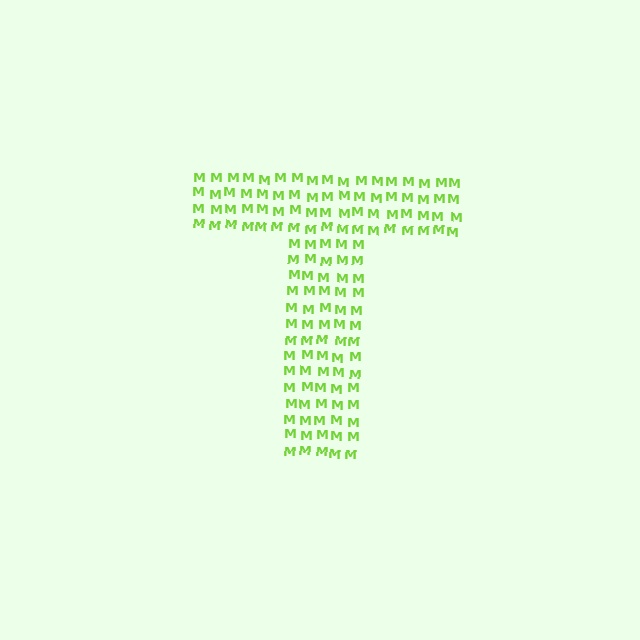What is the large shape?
The large shape is the letter T.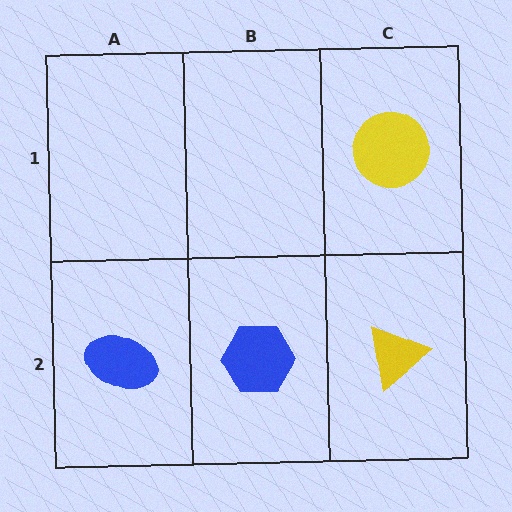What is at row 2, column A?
A blue ellipse.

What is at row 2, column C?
A yellow triangle.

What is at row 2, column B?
A blue hexagon.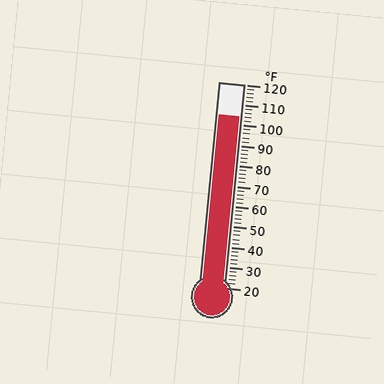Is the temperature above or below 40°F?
The temperature is above 40°F.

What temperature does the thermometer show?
The thermometer shows approximately 104°F.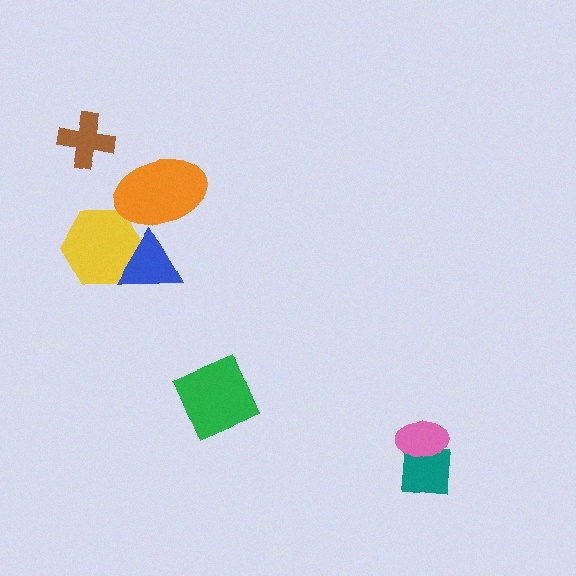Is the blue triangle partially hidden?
Yes, it is partially covered by another shape.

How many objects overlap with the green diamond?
0 objects overlap with the green diamond.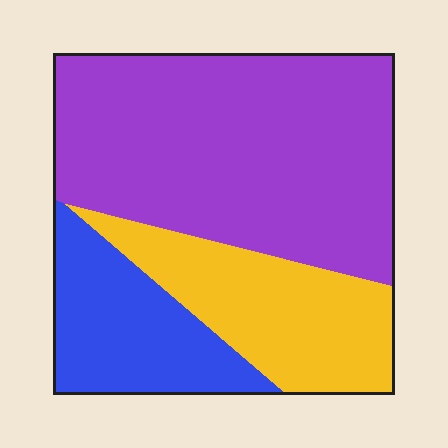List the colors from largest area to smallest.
From largest to smallest: purple, yellow, blue.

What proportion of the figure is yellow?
Yellow takes up about one quarter (1/4) of the figure.